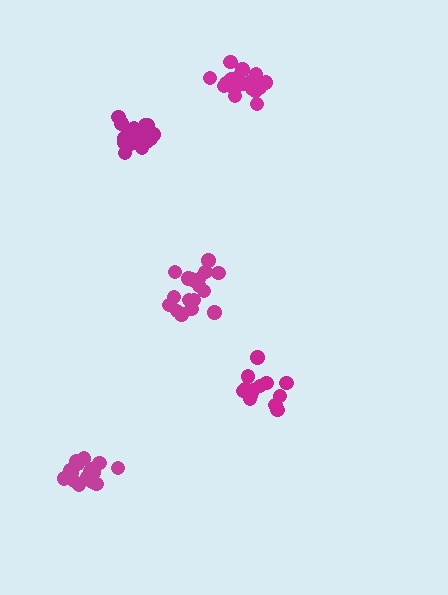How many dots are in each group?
Group 1: 17 dots, Group 2: 19 dots, Group 3: 14 dots, Group 4: 17 dots, Group 5: 19 dots (86 total).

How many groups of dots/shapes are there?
There are 5 groups.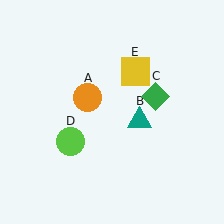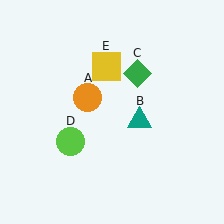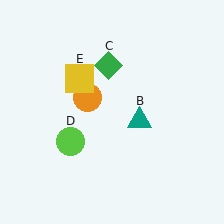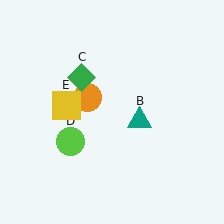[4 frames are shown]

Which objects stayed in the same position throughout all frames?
Orange circle (object A) and teal triangle (object B) and lime circle (object D) remained stationary.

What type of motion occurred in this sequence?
The green diamond (object C), yellow square (object E) rotated counterclockwise around the center of the scene.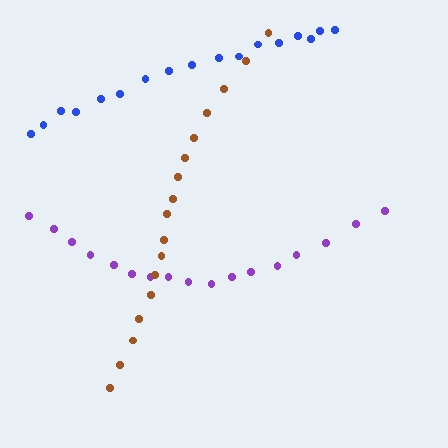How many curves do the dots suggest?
There are 3 distinct paths.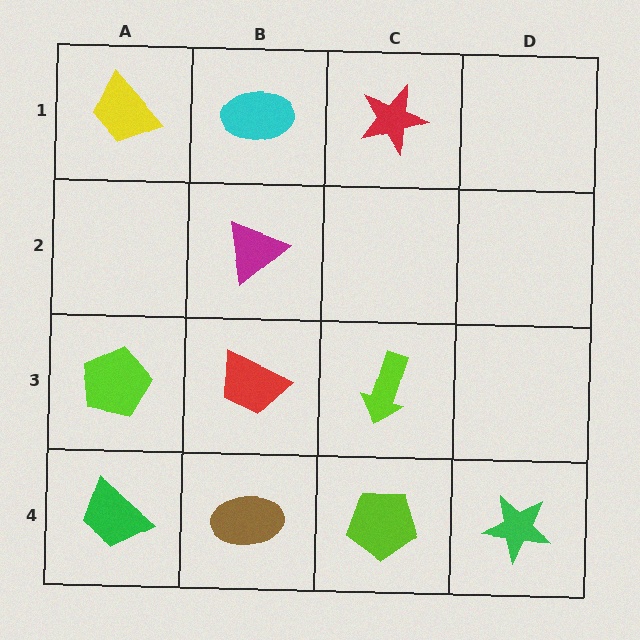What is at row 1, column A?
A yellow trapezoid.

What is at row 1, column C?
A red star.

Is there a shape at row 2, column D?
No, that cell is empty.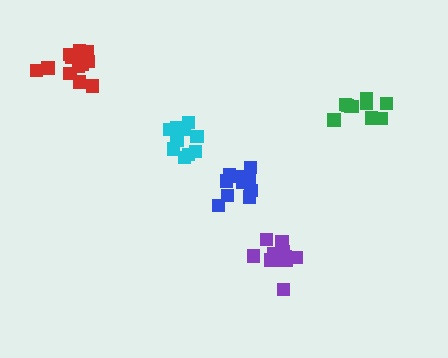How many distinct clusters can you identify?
There are 5 distinct clusters.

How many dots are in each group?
Group 1: 10 dots, Group 2: 10 dots, Group 3: 12 dots, Group 4: 15 dots, Group 5: 11 dots (58 total).